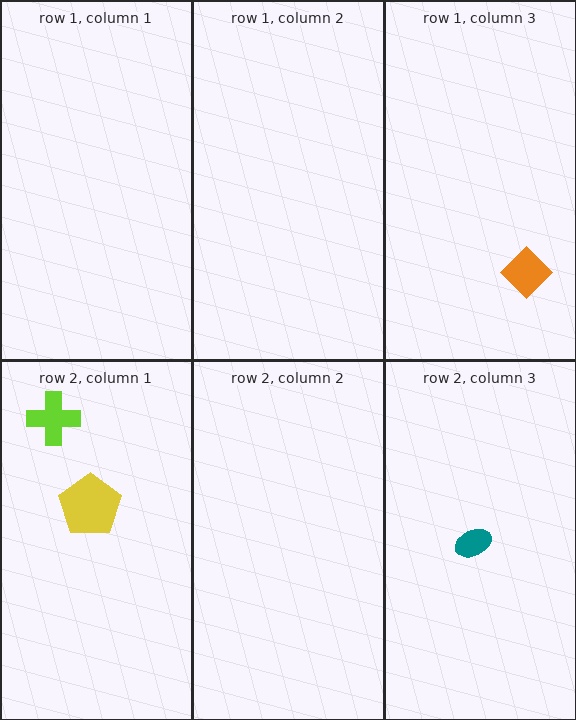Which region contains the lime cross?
The row 2, column 1 region.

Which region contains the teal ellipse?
The row 2, column 3 region.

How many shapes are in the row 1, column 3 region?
1.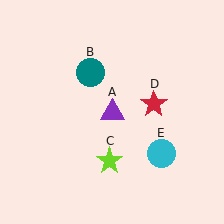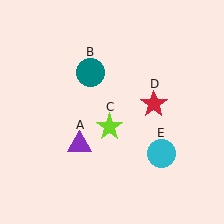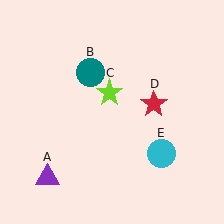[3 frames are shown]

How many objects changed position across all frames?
2 objects changed position: purple triangle (object A), lime star (object C).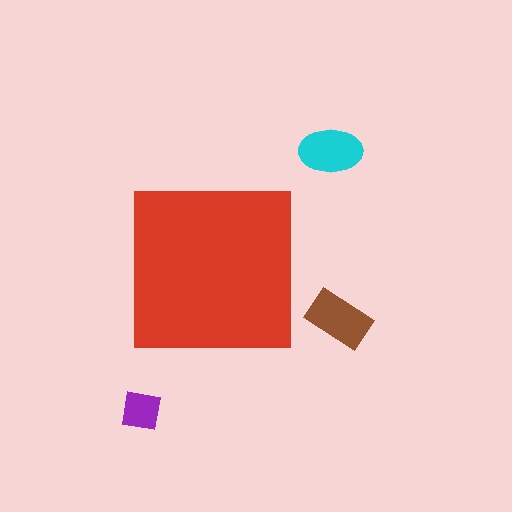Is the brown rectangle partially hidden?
No, the brown rectangle is fully visible.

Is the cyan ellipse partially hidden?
No, the cyan ellipse is fully visible.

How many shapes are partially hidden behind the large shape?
0 shapes are partially hidden.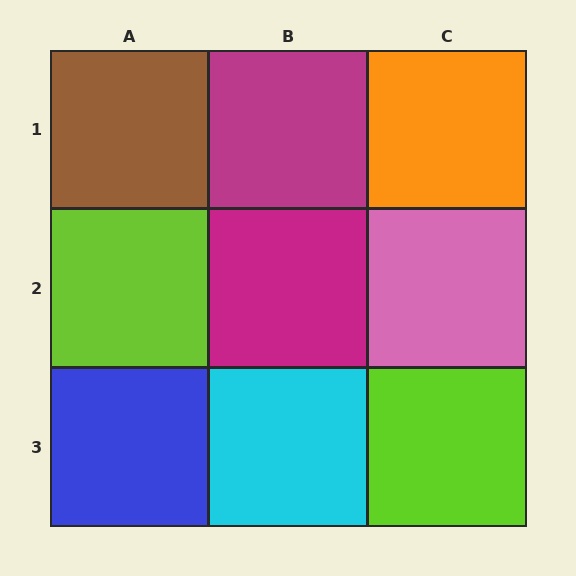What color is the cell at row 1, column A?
Brown.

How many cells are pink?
1 cell is pink.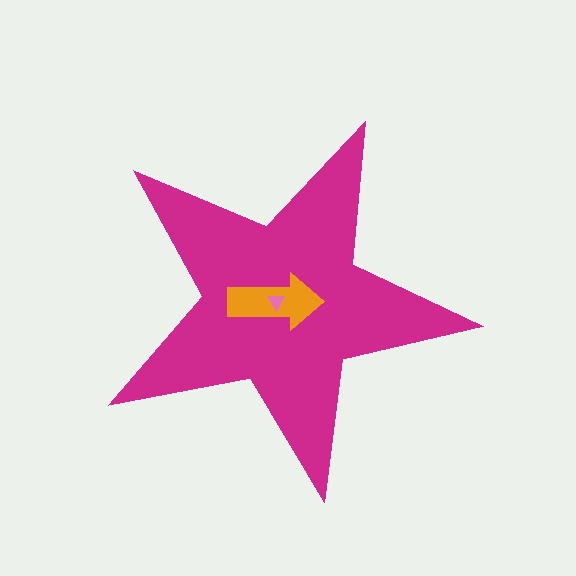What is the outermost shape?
The magenta star.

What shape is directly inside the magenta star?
The orange arrow.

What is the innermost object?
The pink triangle.